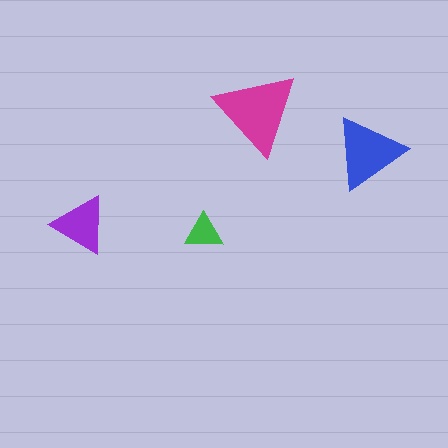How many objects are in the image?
There are 4 objects in the image.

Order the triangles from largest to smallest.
the magenta one, the blue one, the purple one, the green one.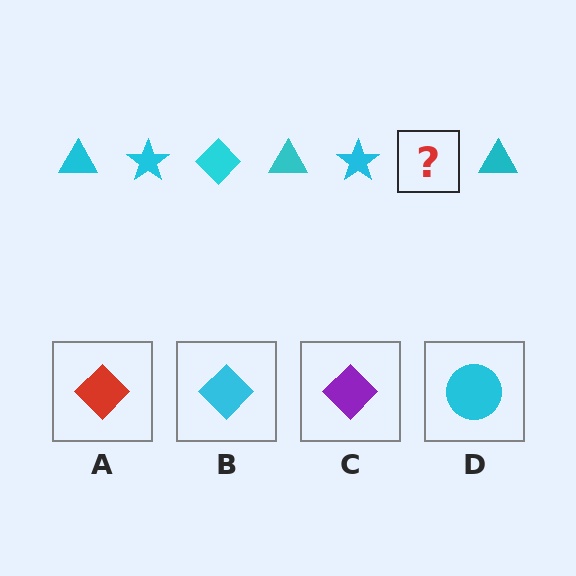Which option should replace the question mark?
Option B.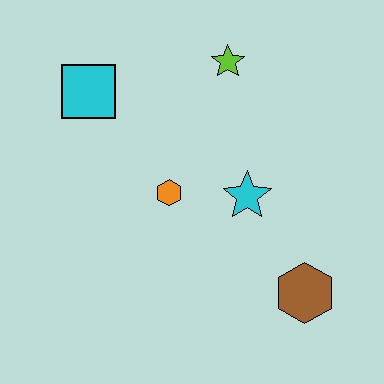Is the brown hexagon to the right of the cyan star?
Yes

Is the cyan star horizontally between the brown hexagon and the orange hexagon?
Yes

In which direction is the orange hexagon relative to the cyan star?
The orange hexagon is to the left of the cyan star.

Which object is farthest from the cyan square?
The brown hexagon is farthest from the cyan square.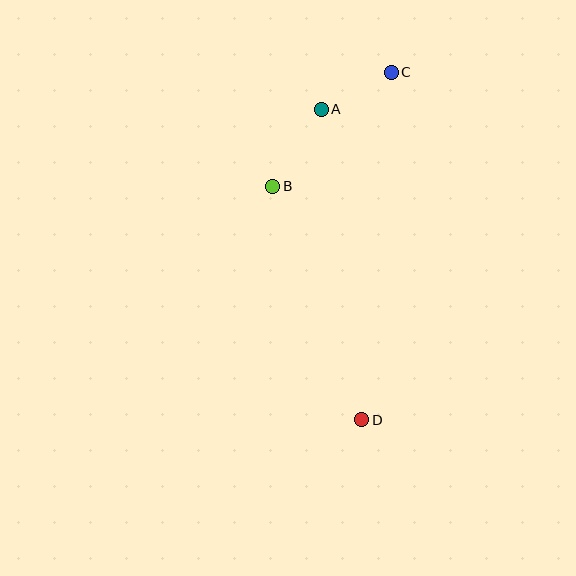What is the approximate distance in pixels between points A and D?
The distance between A and D is approximately 313 pixels.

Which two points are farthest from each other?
Points C and D are farthest from each other.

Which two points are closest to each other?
Points A and C are closest to each other.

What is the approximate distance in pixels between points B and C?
The distance between B and C is approximately 165 pixels.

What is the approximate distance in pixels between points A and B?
The distance between A and B is approximately 91 pixels.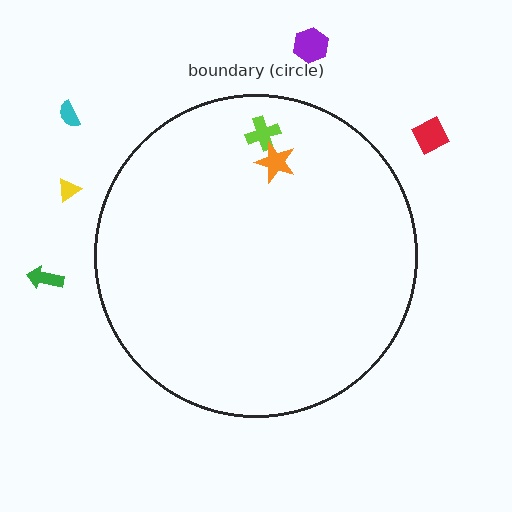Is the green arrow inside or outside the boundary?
Outside.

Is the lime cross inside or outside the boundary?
Inside.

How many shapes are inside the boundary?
2 inside, 5 outside.